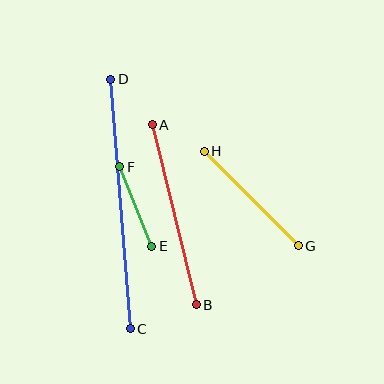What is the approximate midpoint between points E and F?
The midpoint is at approximately (136, 207) pixels.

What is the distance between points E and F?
The distance is approximately 85 pixels.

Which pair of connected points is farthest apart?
Points C and D are farthest apart.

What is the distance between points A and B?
The distance is approximately 185 pixels.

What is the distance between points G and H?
The distance is approximately 133 pixels.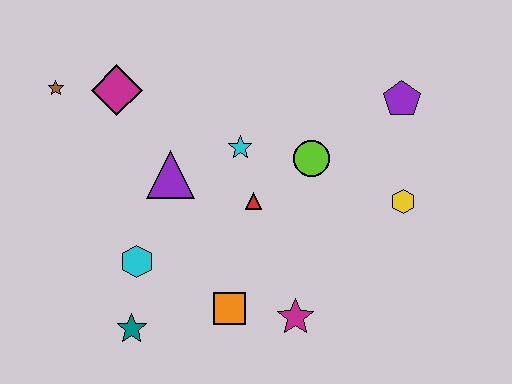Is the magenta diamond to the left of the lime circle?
Yes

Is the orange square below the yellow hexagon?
Yes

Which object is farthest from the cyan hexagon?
The purple pentagon is farthest from the cyan hexagon.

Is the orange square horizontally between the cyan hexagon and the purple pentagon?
Yes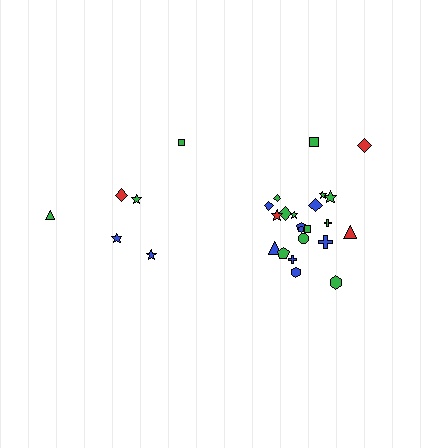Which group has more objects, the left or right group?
The right group.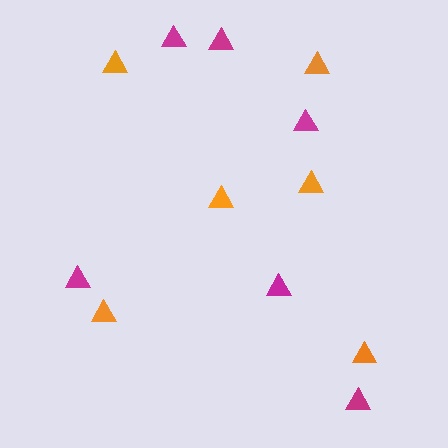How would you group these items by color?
There are 2 groups: one group of orange triangles (6) and one group of magenta triangles (6).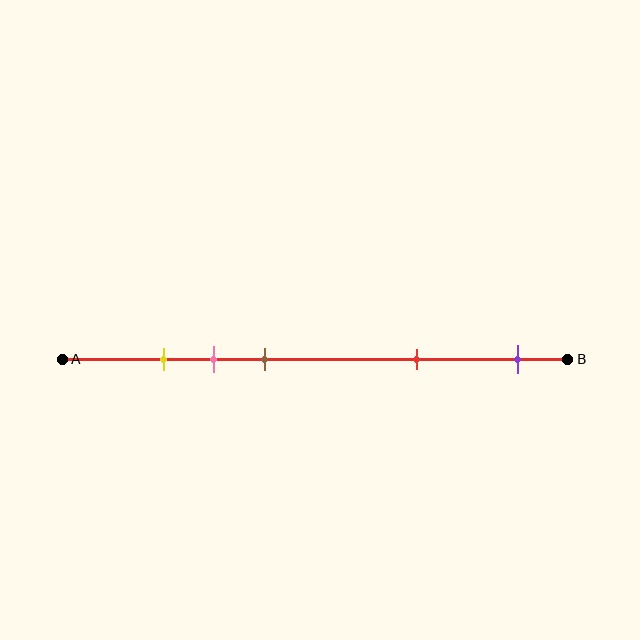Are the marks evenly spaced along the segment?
No, the marks are not evenly spaced.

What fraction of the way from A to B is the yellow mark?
The yellow mark is approximately 20% (0.2) of the way from A to B.